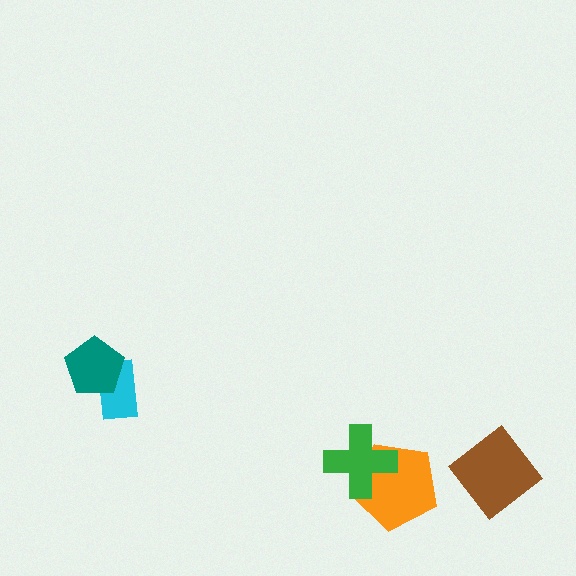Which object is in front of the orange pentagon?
The green cross is in front of the orange pentagon.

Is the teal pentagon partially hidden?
No, no other shape covers it.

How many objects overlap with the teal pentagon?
1 object overlaps with the teal pentagon.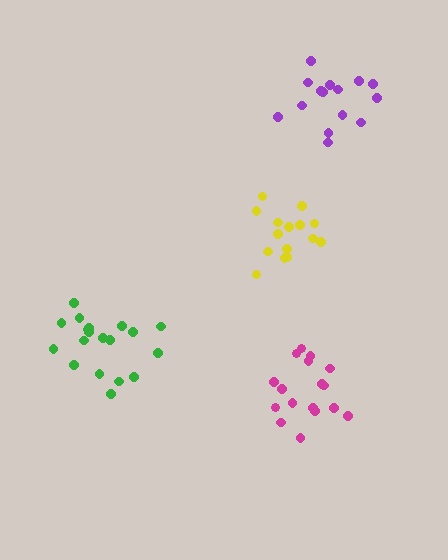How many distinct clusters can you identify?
There are 4 distinct clusters.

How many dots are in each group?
Group 1: 19 dots, Group 2: 15 dots, Group 3: 15 dots, Group 4: 17 dots (66 total).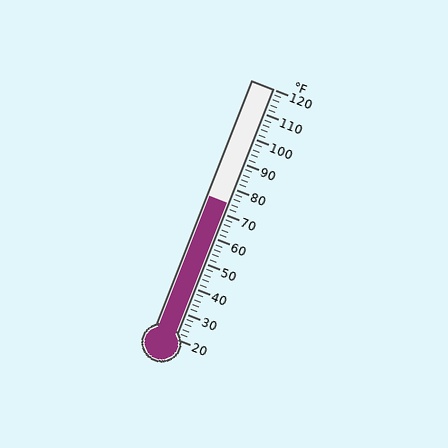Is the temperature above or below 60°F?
The temperature is above 60°F.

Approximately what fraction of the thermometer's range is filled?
The thermometer is filled to approximately 55% of its range.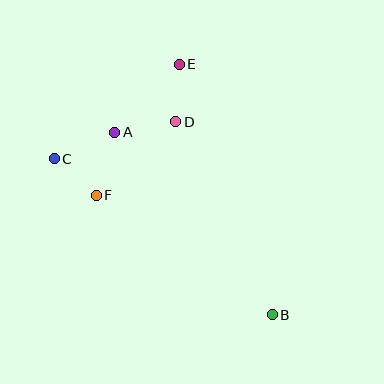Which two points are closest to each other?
Points C and F are closest to each other.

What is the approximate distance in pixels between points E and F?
The distance between E and F is approximately 155 pixels.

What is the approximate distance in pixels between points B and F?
The distance between B and F is approximately 213 pixels.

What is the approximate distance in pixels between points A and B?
The distance between A and B is approximately 242 pixels.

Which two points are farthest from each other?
Points B and C are farthest from each other.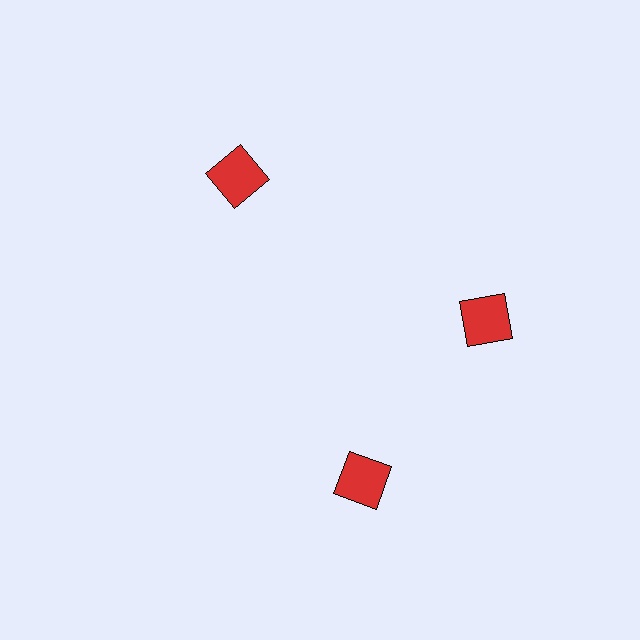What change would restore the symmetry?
The symmetry would be restored by rotating it back into even spacing with its neighbors so that all 3 squares sit at equal angles and equal distance from the center.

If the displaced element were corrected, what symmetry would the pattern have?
It would have 3-fold rotational symmetry — the pattern would map onto itself every 120 degrees.